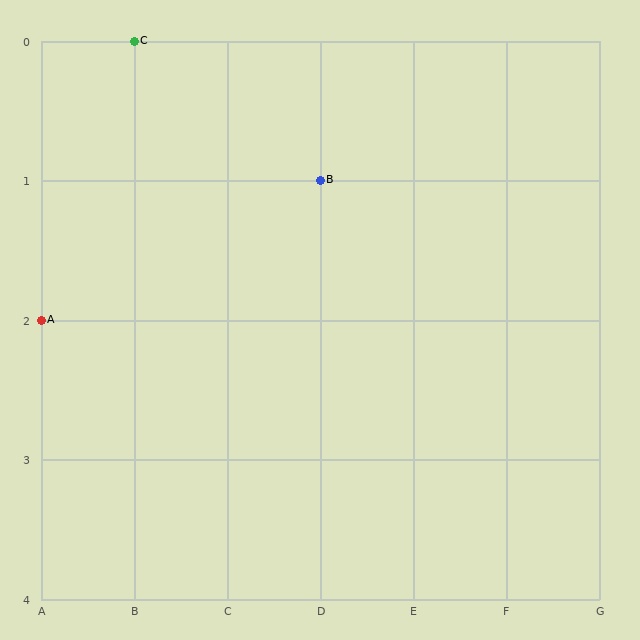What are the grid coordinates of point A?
Point A is at grid coordinates (A, 2).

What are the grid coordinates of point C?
Point C is at grid coordinates (B, 0).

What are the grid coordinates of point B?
Point B is at grid coordinates (D, 1).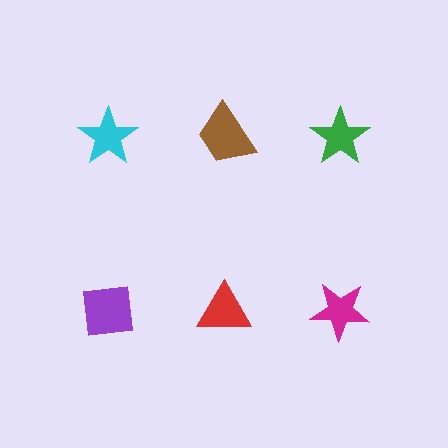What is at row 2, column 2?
A red triangle.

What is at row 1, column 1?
A cyan star.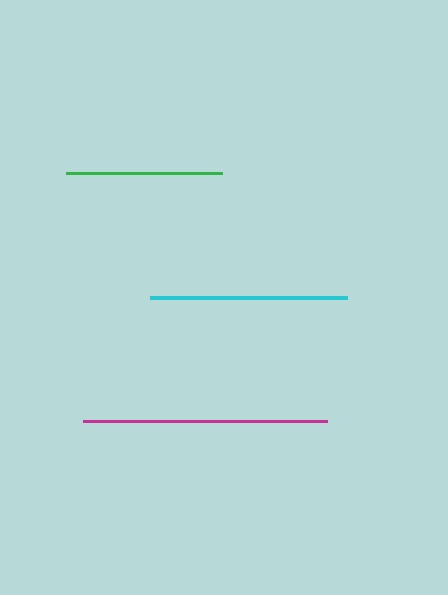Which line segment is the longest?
The magenta line is the longest at approximately 244 pixels.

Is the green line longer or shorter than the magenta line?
The magenta line is longer than the green line.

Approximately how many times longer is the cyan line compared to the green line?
The cyan line is approximately 1.3 times the length of the green line.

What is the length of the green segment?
The green segment is approximately 156 pixels long.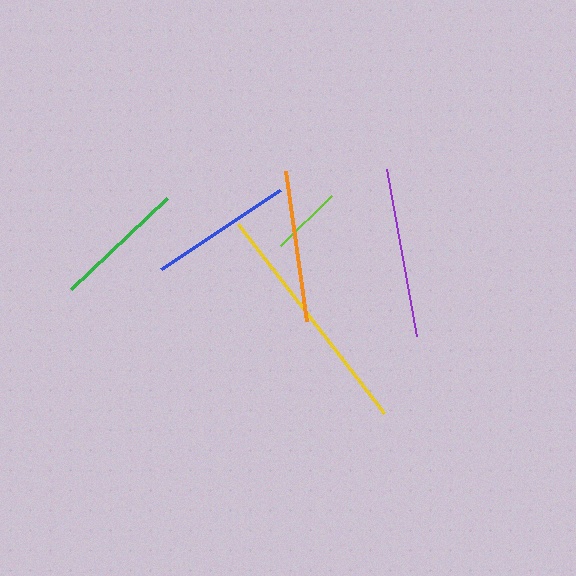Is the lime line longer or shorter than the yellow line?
The yellow line is longer than the lime line.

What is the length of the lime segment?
The lime segment is approximately 72 pixels long.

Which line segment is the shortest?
The lime line is the shortest at approximately 72 pixels.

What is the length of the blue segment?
The blue segment is approximately 143 pixels long.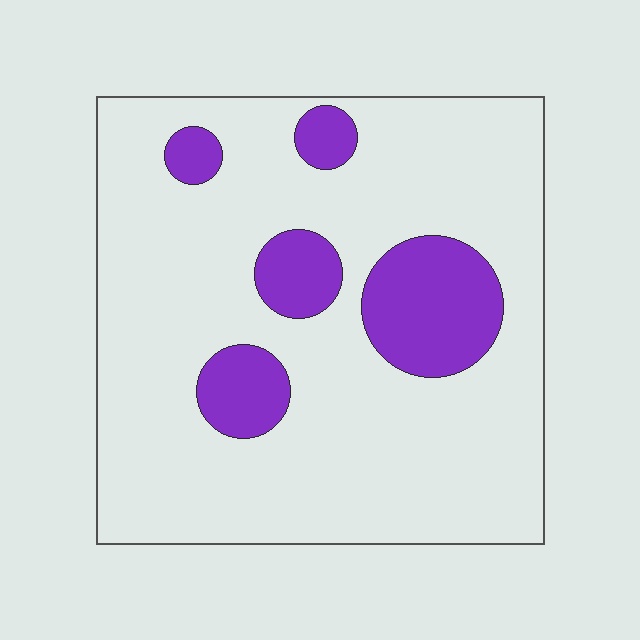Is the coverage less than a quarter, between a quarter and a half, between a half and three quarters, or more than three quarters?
Less than a quarter.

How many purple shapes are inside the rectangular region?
5.